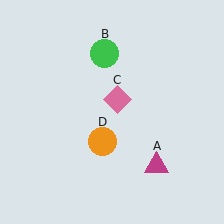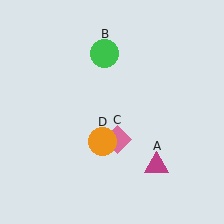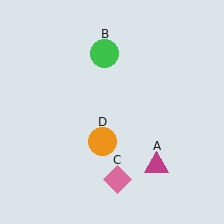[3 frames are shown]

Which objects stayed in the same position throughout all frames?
Magenta triangle (object A) and green circle (object B) and orange circle (object D) remained stationary.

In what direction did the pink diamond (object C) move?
The pink diamond (object C) moved down.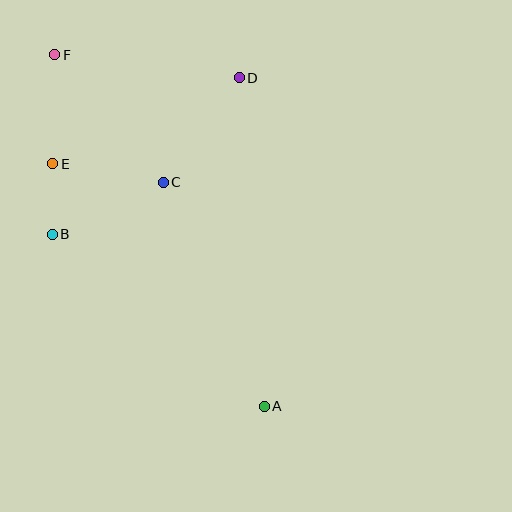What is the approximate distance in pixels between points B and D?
The distance between B and D is approximately 244 pixels.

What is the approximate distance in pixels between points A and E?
The distance between A and E is approximately 322 pixels.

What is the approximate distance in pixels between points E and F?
The distance between E and F is approximately 109 pixels.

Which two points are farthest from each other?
Points A and F are farthest from each other.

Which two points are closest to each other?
Points B and E are closest to each other.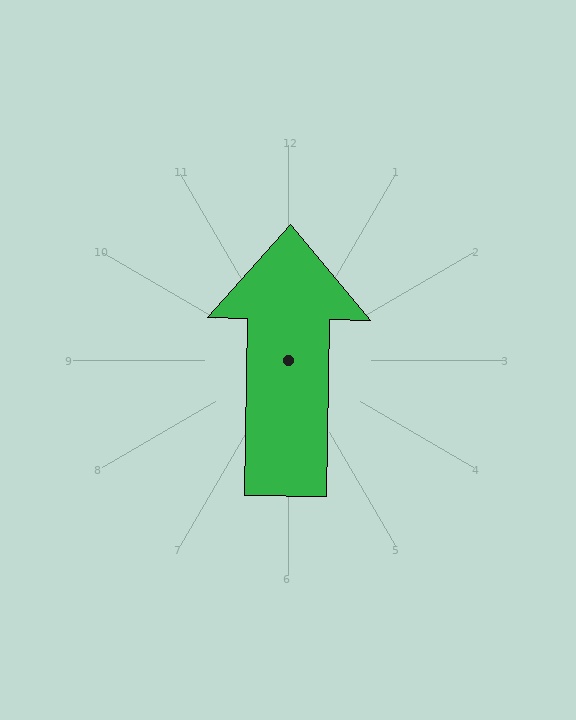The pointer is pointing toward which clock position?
Roughly 12 o'clock.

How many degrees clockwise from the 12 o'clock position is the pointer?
Approximately 1 degrees.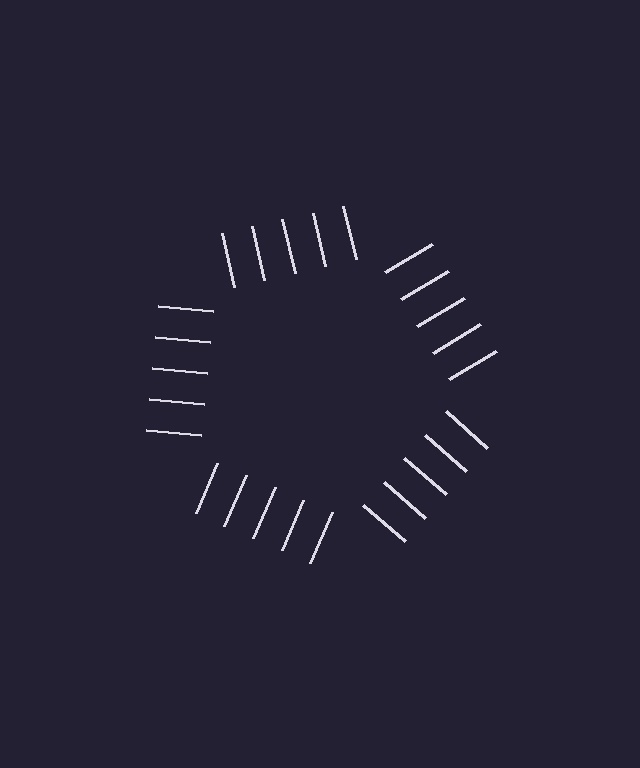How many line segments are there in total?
25 — 5 along each of the 5 edges.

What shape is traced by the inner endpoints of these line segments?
An illusory pentagon — the line segments terminate on its edges but no continuous stroke is drawn.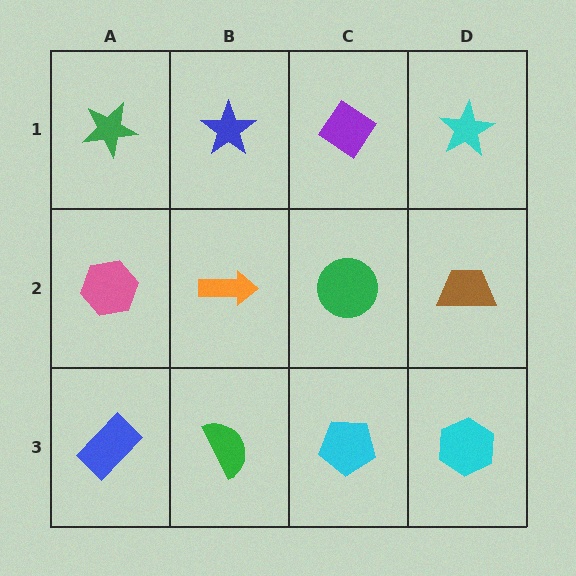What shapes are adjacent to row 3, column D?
A brown trapezoid (row 2, column D), a cyan pentagon (row 3, column C).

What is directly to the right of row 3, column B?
A cyan pentagon.